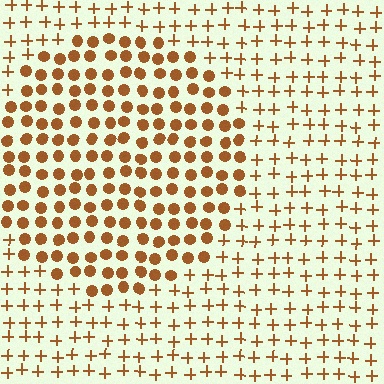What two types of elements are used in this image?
The image uses circles inside the circle region and plus signs outside it.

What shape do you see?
I see a circle.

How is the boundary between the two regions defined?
The boundary is defined by a change in element shape: circles inside vs. plus signs outside. All elements share the same color and spacing.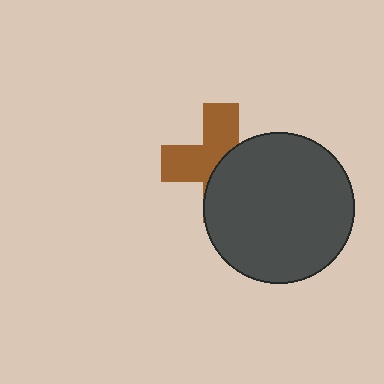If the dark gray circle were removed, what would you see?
You would see the complete brown cross.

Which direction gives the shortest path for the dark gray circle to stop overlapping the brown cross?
Moving toward the lower-right gives the shortest separation.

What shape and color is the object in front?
The object in front is a dark gray circle.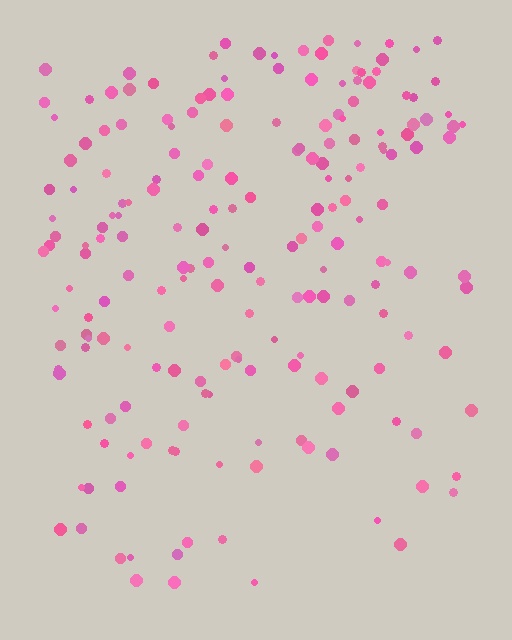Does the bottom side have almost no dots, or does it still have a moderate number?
Still a moderate number, just noticeably fewer than the top.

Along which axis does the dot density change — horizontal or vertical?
Vertical.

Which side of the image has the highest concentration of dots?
The top.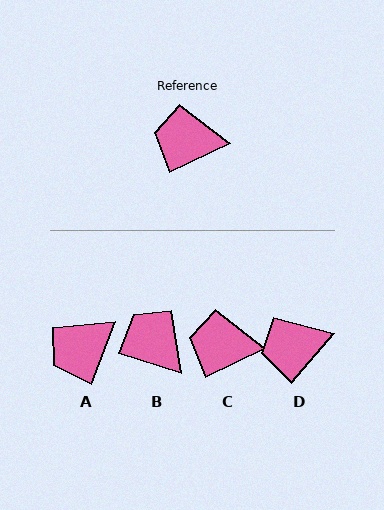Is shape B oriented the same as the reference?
No, it is off by about 43 degrees.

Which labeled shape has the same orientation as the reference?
C.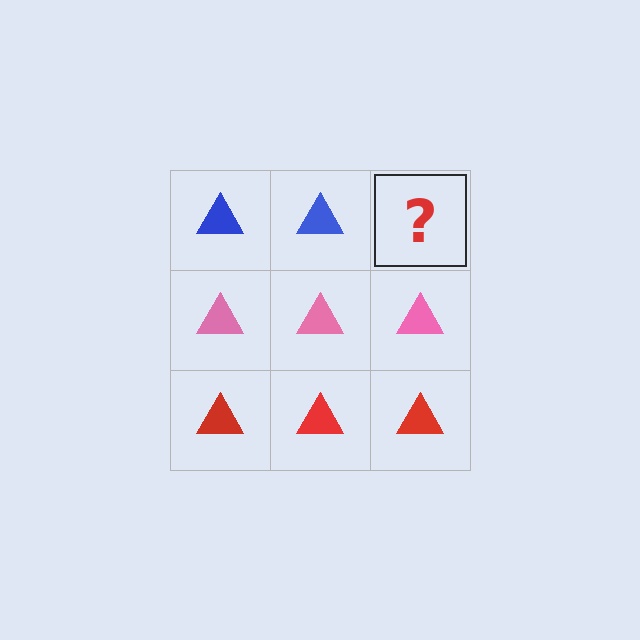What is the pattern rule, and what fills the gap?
The rule is that each row has a consistent color. The gap should be filled with a blue triangle.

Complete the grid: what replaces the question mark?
The question mark should be replaced with a blue triangle.